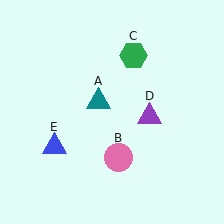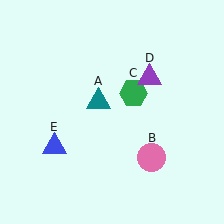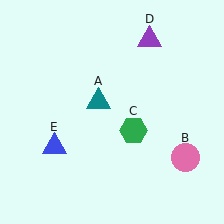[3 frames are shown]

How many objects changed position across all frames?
3 objects changed position: pink circle (object B), green hexagon (object C), purple triangle (object D).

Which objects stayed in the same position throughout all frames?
Teal triangle (object A) and blue triangle (object E) remained stationary.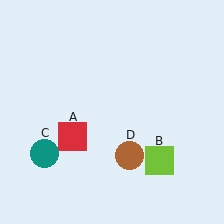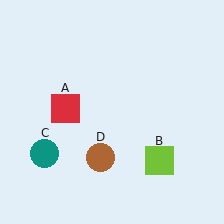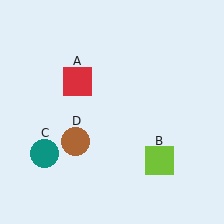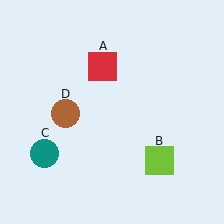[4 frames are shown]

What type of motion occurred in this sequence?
The red square (object A), brown circle (object D) rotated clockwise around the center of the scene.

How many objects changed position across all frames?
2 objects changed position: red square (object A), brown circle (object D).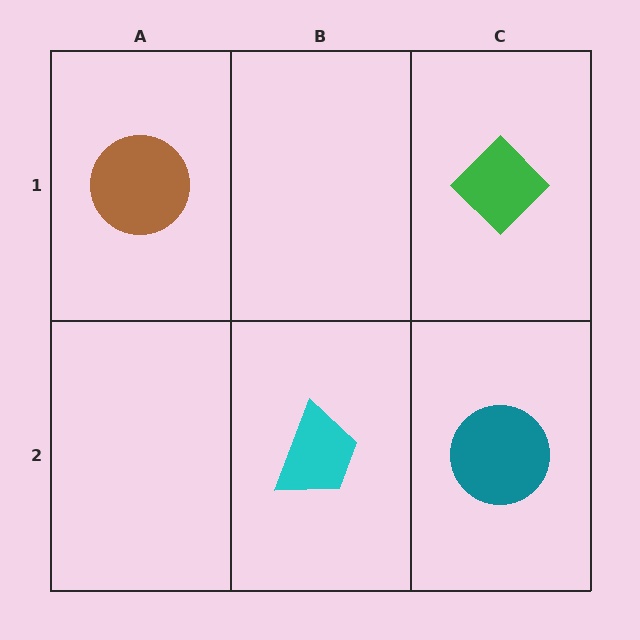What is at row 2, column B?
A cyan trapezoid.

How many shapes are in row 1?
2 shapes.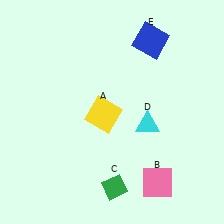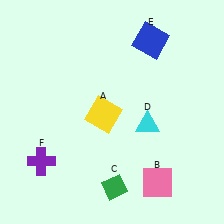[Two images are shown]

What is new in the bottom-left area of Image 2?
A purple cross (F) was added in the bottom-left area of Image 2.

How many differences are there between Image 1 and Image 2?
There is 1 difference between the two images.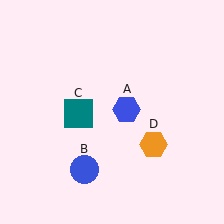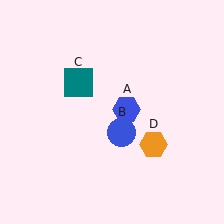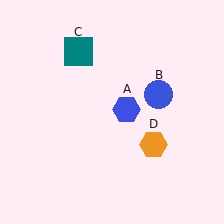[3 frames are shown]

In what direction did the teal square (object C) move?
The teal square (object C) moved up.